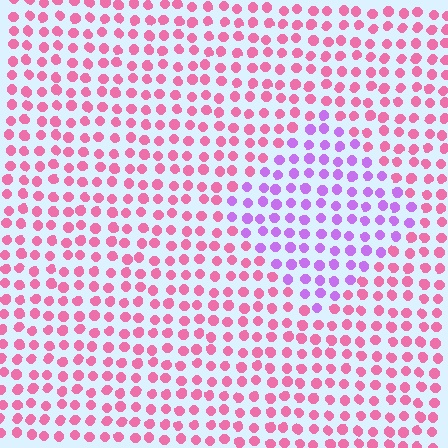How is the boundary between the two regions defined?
The boundary is defined purely by a slight shift in hue (about 50 degrees). Spacing, size, and orientation are identical on both sides.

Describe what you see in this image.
The image is filled with small pink elements in a uniform arrangement. A diamond-shaped region is visible where the elements are tinted to a slightly different hue, forming a subtle color boundary.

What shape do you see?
I see a diamond.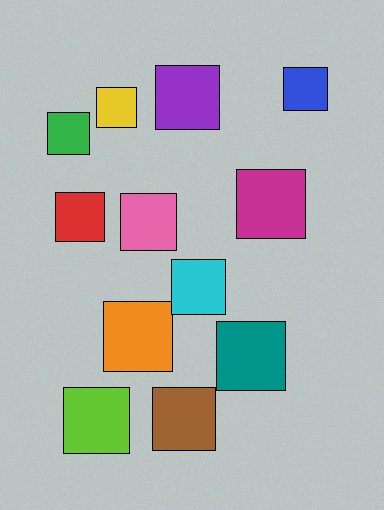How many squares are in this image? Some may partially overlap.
There are 12 squares.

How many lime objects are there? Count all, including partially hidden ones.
There is 1 lime object.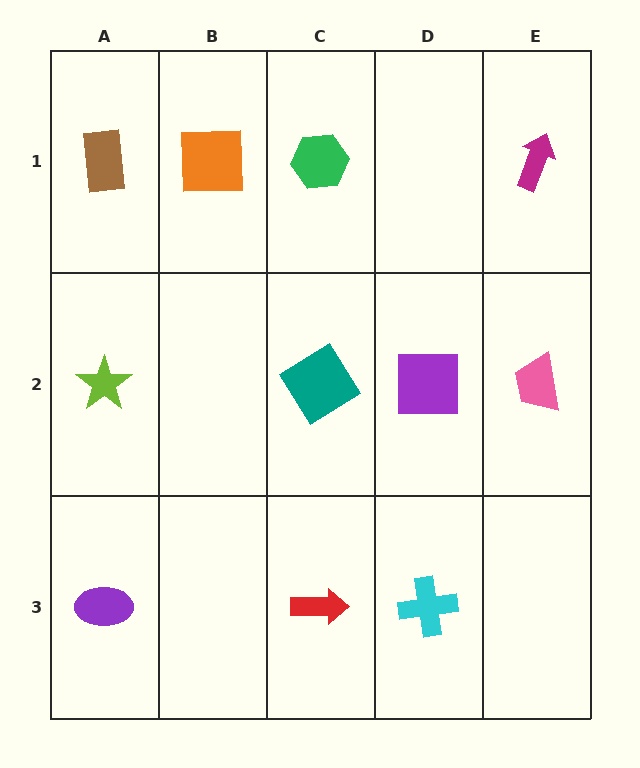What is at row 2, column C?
A teal diamond.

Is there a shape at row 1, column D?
No, that cell is empty.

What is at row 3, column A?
A purple ellipse.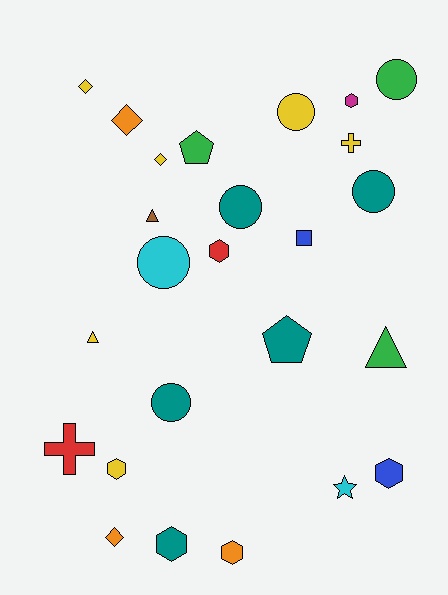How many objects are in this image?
There are 25 objects.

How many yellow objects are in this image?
There are 6 yellow objects.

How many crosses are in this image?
There are 2 crosses.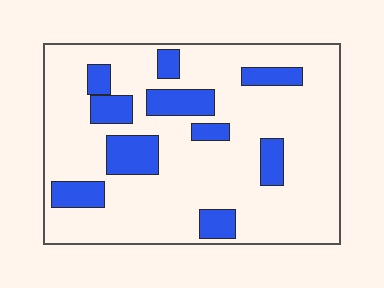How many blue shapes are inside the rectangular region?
10.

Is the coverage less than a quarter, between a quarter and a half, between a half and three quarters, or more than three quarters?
Less than a quarter.